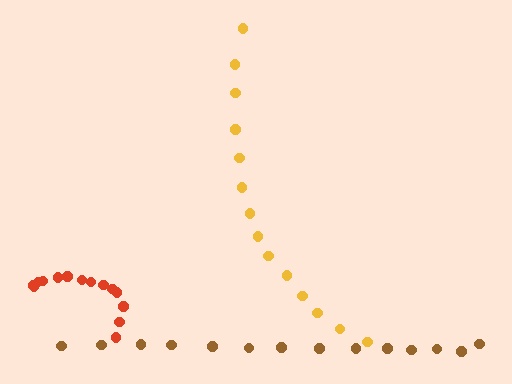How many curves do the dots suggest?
There are 3 distinct paths.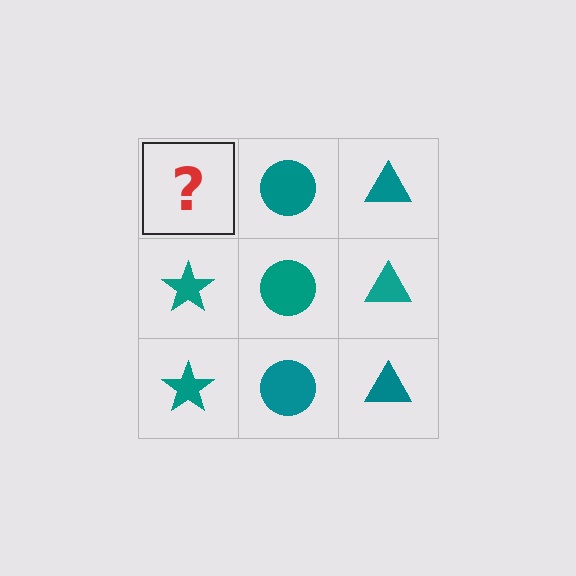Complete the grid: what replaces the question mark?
The question mark should be replaced with a teal star.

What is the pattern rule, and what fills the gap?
The rule is that each column has a consistent shape. The gap should be filled with a teal star.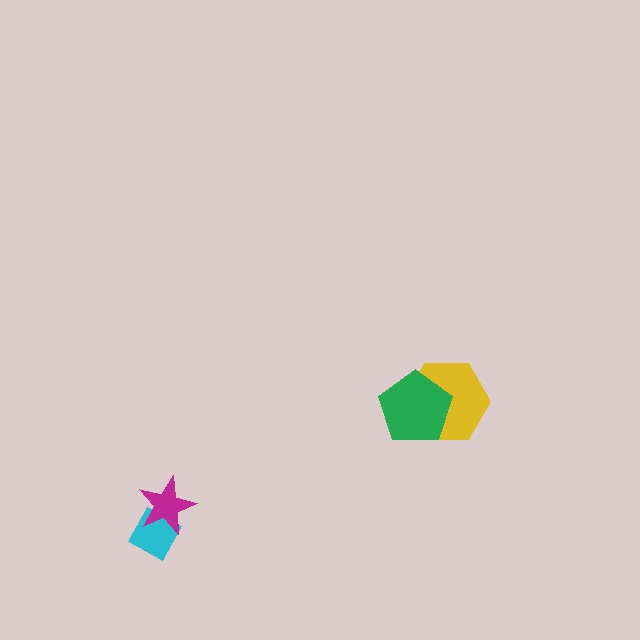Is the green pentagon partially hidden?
No, no other shape covers it.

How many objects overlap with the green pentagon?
1 object overlaps with the green pentagon.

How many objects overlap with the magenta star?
1 object overlaps with the magenta star.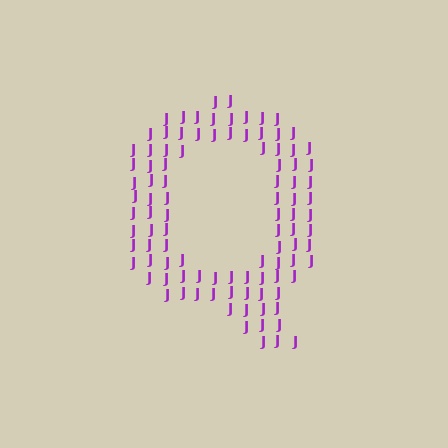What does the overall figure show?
The overall figure shows the letter Q.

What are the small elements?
The small elements are letter J's.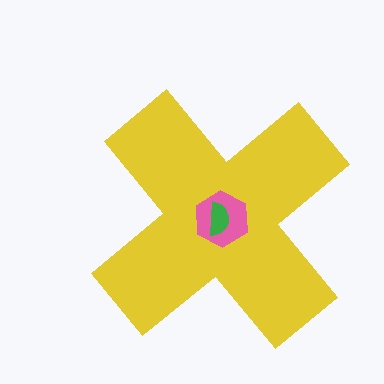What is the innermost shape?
The green semicircle.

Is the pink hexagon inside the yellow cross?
Yes.